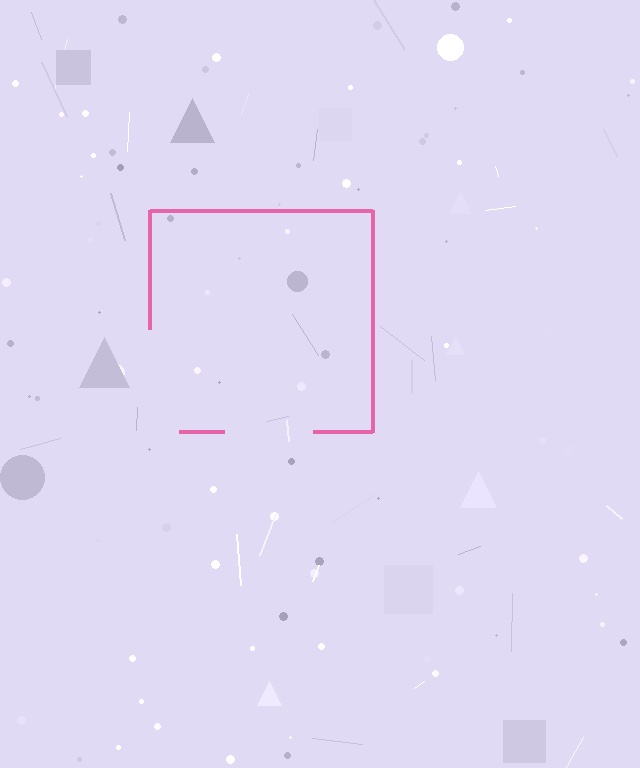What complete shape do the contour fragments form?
The contour fragments form a square.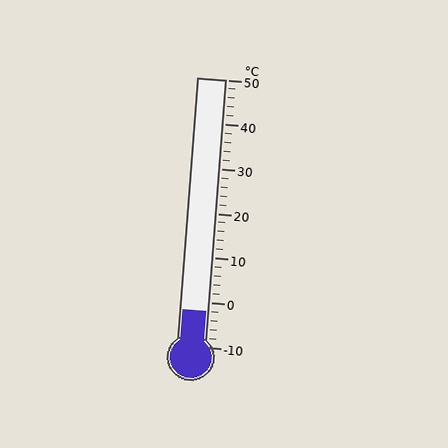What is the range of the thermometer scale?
The thermometer scale ranges from -10°C to 50°C.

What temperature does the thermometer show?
The thermometer shows approximately -2°C.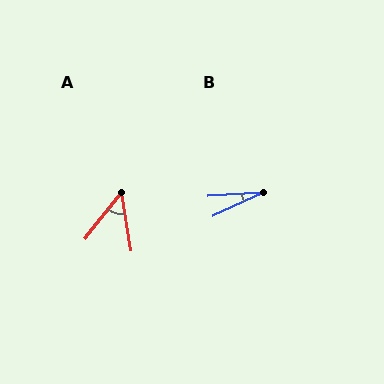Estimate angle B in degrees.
Approximately 21 degrees.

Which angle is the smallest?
B, at approximately 21 degrees.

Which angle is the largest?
A, at approximately 48 degrees.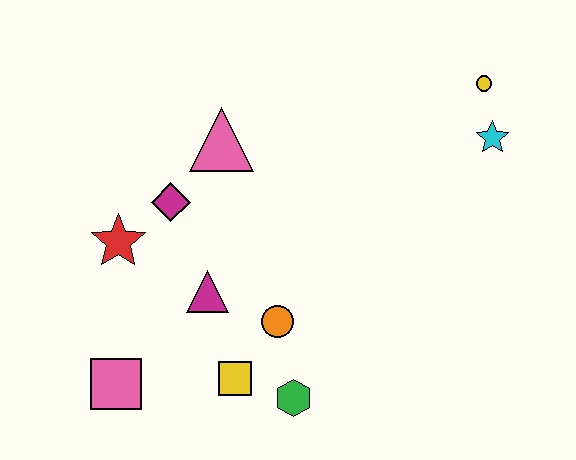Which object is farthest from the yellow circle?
The pink square is farthest from the yellow circle.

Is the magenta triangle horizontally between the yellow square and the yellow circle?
No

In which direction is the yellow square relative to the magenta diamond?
The yellow square is below the magenta diamond.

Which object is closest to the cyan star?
The yellow circle is closest to the cyan star.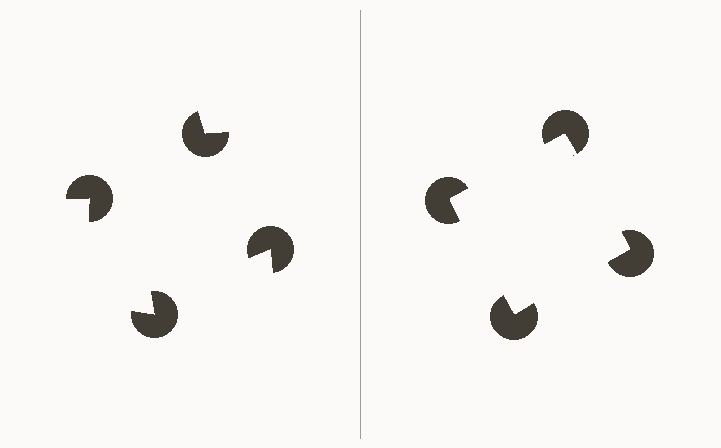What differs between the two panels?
The pac-man discs are positioned identically on both sides; only the wedge orientations differ. On the right they align to a square; on the left they are misaligned.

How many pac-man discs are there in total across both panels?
8 — 4 on each side.